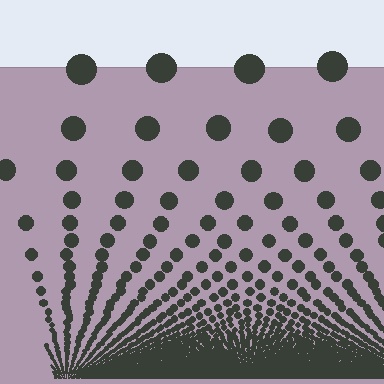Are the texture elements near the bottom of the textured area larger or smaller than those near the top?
Smaller. The gradient is inverted — elements near the bottom are smaller and denser.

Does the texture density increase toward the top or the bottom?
Density increases toward the bottom.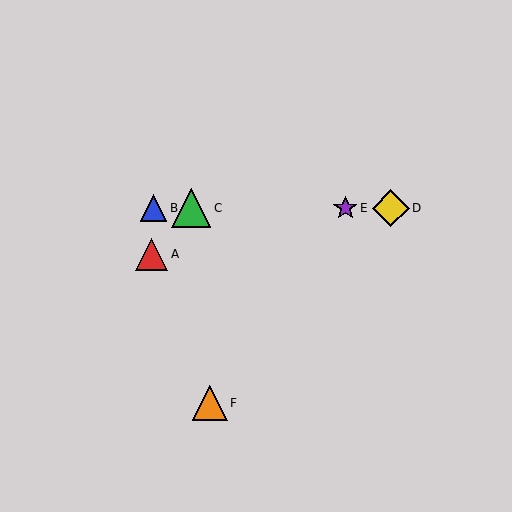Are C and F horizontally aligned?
No, C is at y≈208 and F is at y≈403.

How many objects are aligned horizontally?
4 objects (B, C, D, E) are aligned horizontally.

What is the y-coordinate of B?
Object B is at y≈208.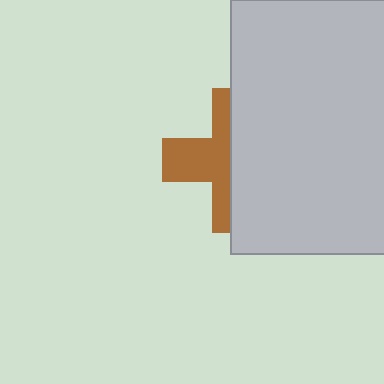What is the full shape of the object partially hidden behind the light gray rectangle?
The partially hidden object is a brown cross.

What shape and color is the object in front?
The object in front is a light gray rectangle.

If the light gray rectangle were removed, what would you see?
You would see the complete brown cross.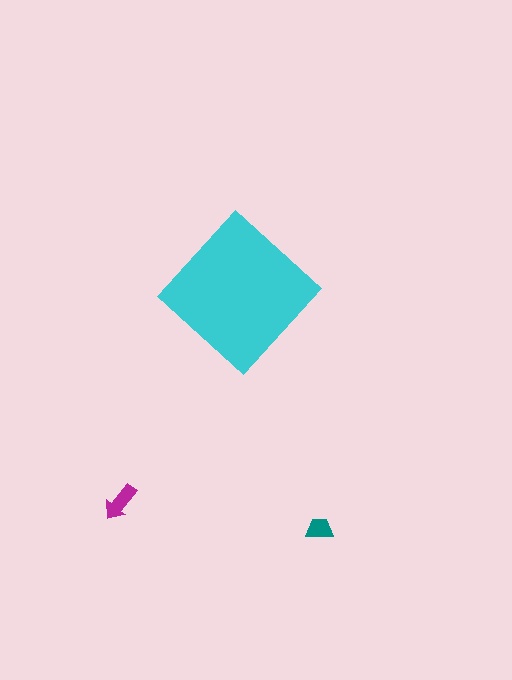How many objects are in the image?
There are 3 objects in the image.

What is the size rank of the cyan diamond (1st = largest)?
1st.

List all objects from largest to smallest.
The cyan diamond, the magenta arrow, the teal trapezoid.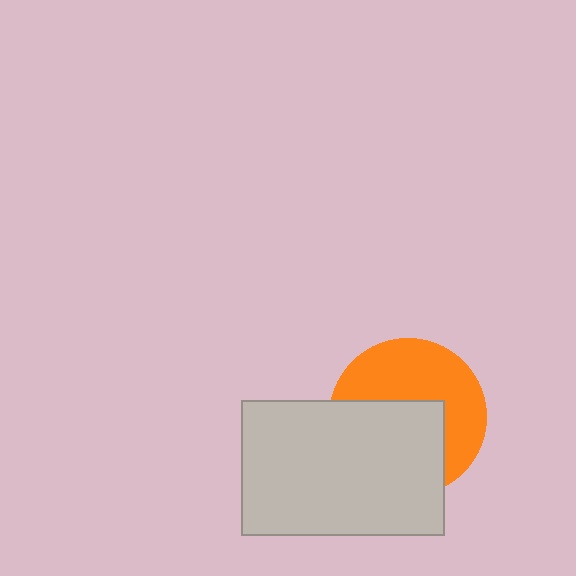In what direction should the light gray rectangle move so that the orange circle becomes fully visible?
The light gray rectangle should move down. That is the shortest direction to clear the overlap and leave the orange circle fully visible.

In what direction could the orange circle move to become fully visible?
The orange circle could move up. That would shift it out from behind the light gray rectangle entirely.